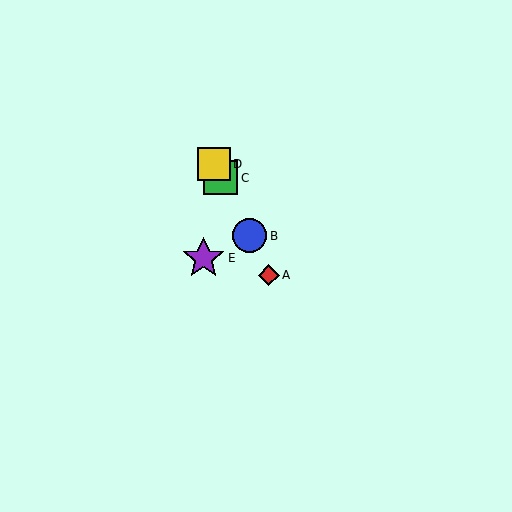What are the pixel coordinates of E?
Object E is at (203, 258).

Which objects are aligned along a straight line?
Objects A, B, C, D are aligned along a straight line.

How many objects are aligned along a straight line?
4 objects (A, B, C, D) are aligned along a straight line.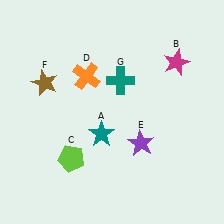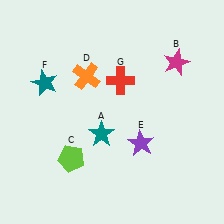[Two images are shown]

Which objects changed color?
F changed from brown to teal. G changed from teal to red.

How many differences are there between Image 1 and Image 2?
There are 2 differences between the two images.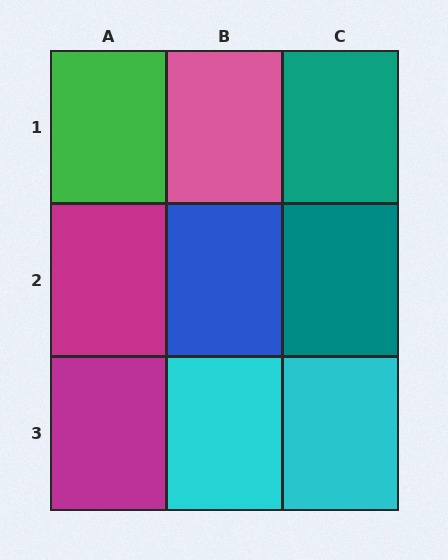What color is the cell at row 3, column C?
Cyan.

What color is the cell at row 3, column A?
Magenta.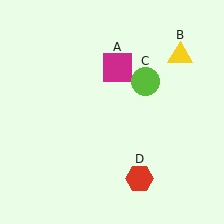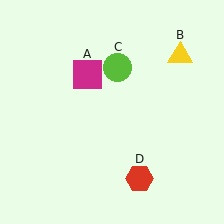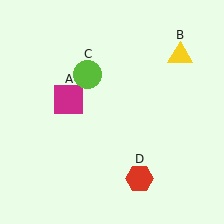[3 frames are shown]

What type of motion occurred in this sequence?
The magenta square (object A), lime circle (object C) rotated counterclockwise around the center of the scene.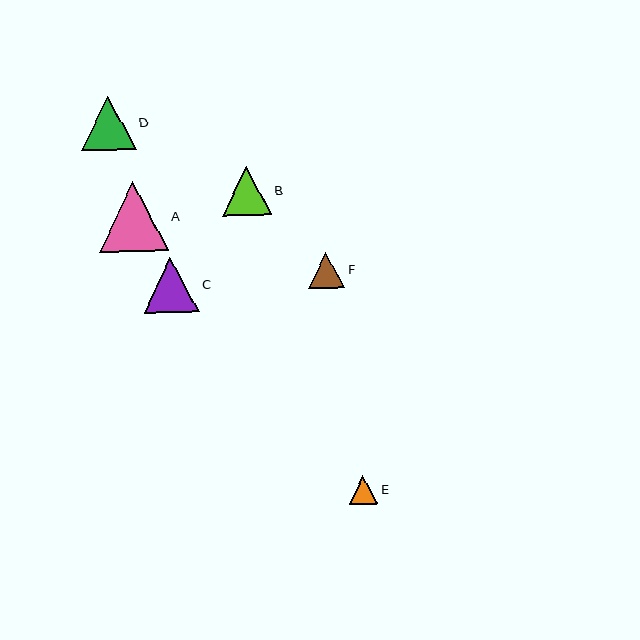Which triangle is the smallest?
Triangle E is the smallest with a size of approximately 28 pixels.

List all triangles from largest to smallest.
From largest to smallest: A, C, D, B, F, E.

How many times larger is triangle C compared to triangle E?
Triangle C is approximately 2.0 times the size of triangle E.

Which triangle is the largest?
Triangle A is the largest with a size of approximately 69 pixels.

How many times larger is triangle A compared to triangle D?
Triangle A is approximately 1.3 times the size of triangle D.